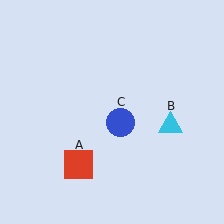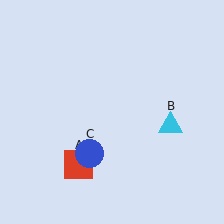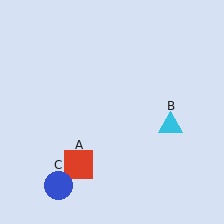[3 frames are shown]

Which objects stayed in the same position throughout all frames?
Red square (object A) and cyan triangle (object B) remained stationary.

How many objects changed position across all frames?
1 object changed position: blue circle (object C).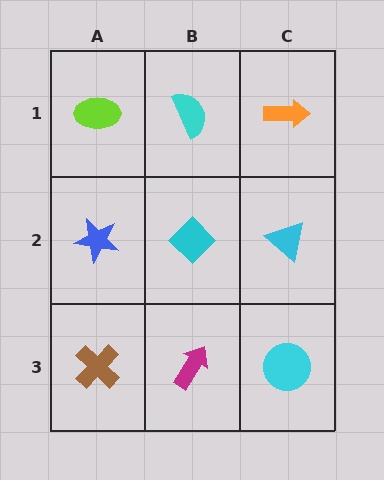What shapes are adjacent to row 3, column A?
A blue star (row 2, column A), a magenta arrow (row 3, column B).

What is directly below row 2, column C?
A cyan circle.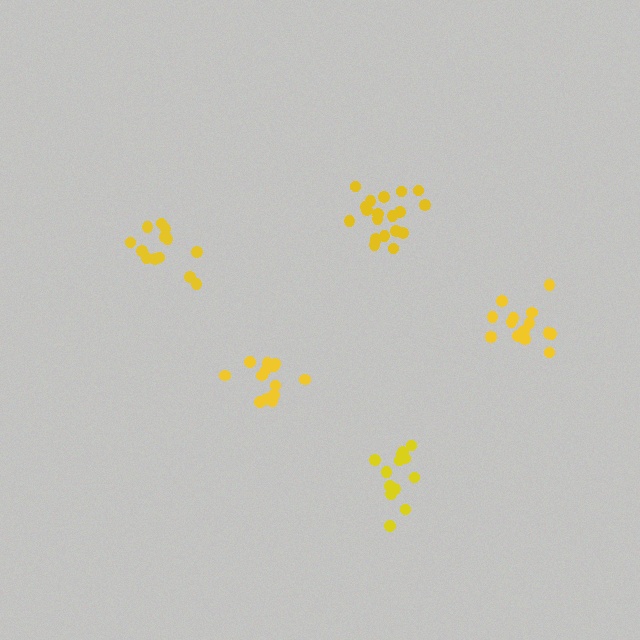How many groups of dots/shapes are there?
There are 5 groups.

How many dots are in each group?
Group 1: 13 dots, Group 2: 13 dots, Group 3: 13 dots, Group 4: 19 dots, Group 5: 14 dots (72 total).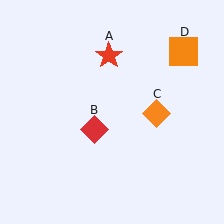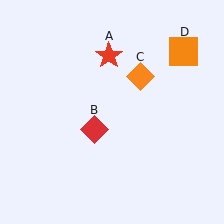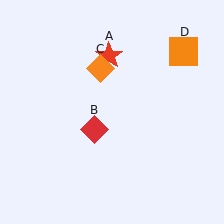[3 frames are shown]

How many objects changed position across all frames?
1 object changed position: orange diamond (object C).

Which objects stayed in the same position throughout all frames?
Red star (object A) and red diamond (object B) and orange square (object D) remained stationary.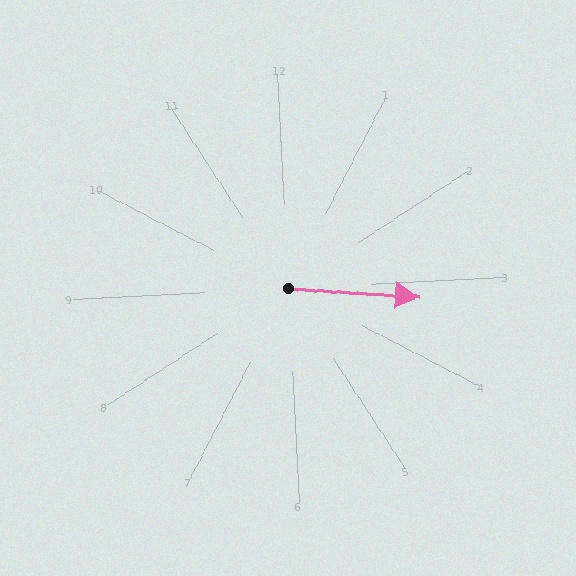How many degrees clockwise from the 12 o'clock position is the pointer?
Approximately 97 degrees.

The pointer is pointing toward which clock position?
Roughly 3 o'clock.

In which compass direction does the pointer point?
East.